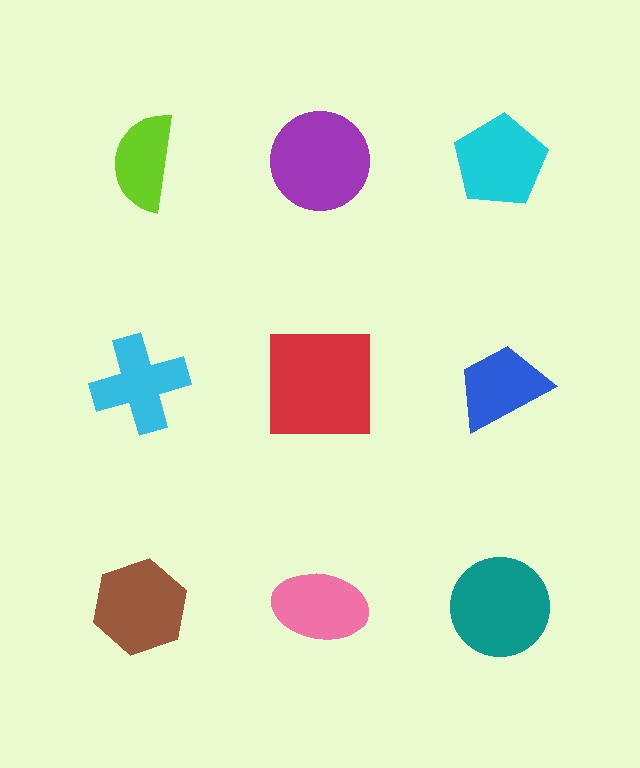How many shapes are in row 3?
3 shapes.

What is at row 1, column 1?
A lime semicircle.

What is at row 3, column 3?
A teal circle.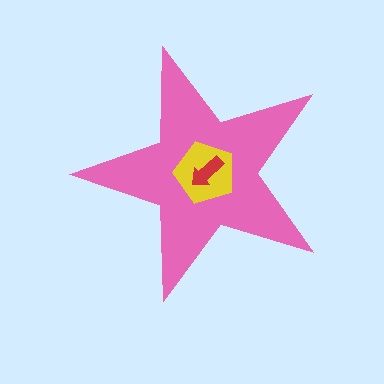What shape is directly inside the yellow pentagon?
The red arrow.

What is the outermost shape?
The pink star.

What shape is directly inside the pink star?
The yellow pentagon.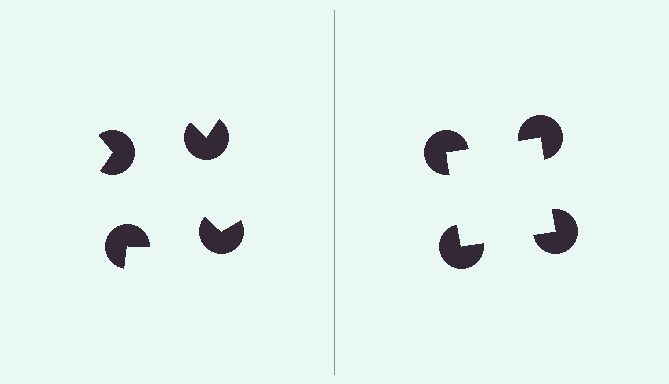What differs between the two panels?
The pac-man discs are positioned identically on both sides; only the wedge orientations differ. On the right they align to a square; on the left they are misaligned.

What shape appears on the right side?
An illusory square.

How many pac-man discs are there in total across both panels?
8 — 4 on each side.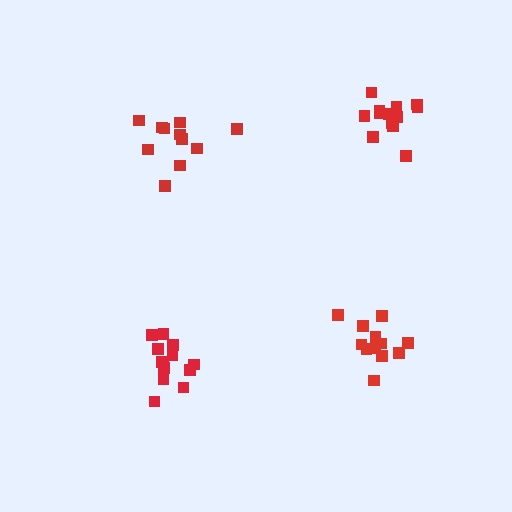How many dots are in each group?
Group 1: 11 dots, Group 2: 13 dots, Group 3: 12 dots, Group 4: 13 dots (49 total).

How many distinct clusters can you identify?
There are 4 distinct clusters.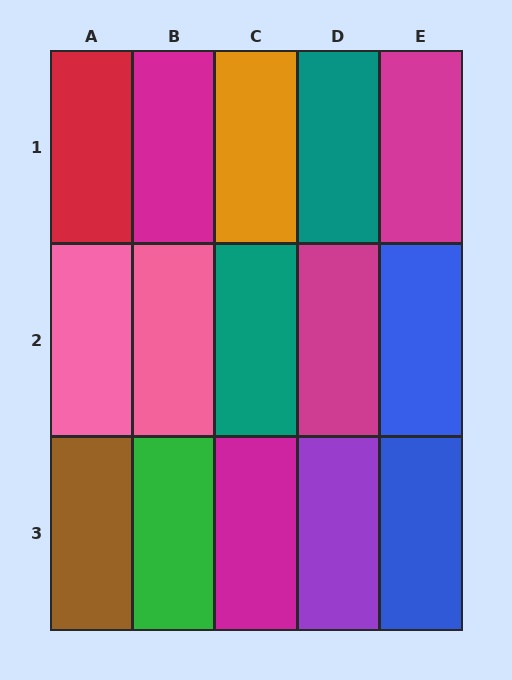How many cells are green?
1 cell is green.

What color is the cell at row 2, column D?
Magenta.